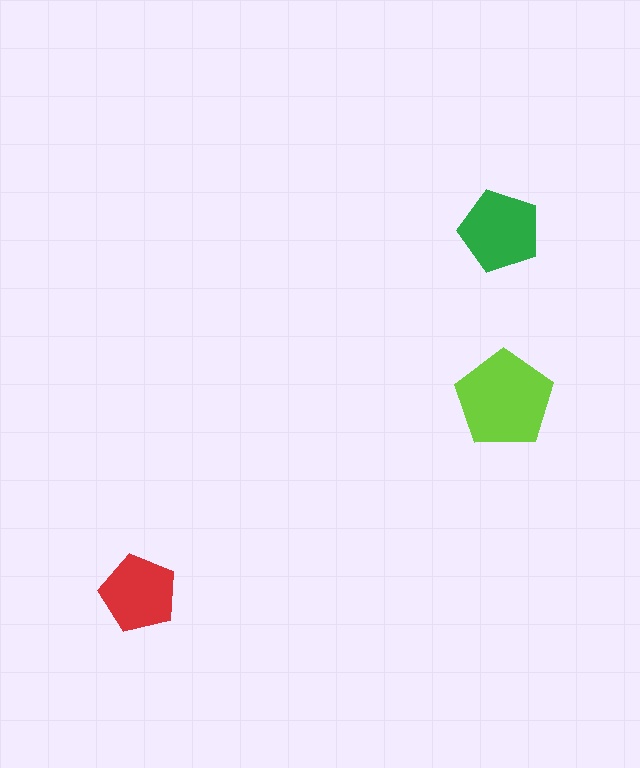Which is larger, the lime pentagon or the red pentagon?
The lime one.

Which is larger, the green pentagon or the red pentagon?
The green one.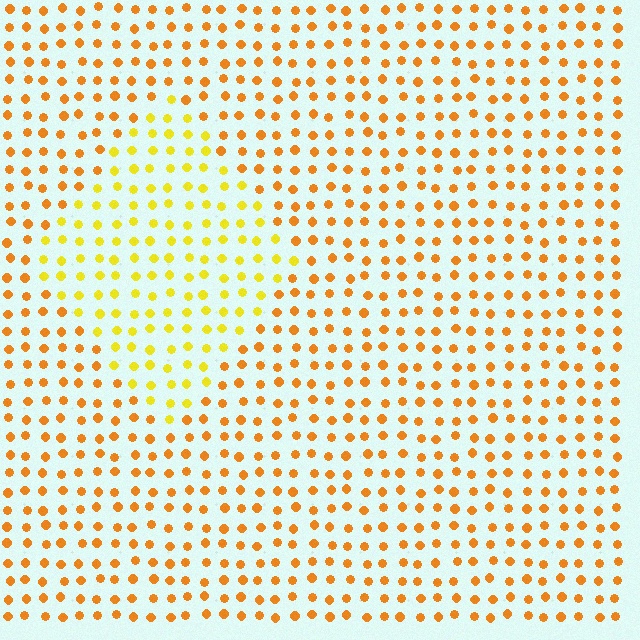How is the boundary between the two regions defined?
The boundary is defined purely by a slight shift in hue (about 28 degrees). Spacing, size, and orientation are identical on both sides.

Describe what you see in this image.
The image is filled with small orange elements in a uniform arrangement. A diamond-shaped region is visible where the elements are tinted to a slightly different hue, forming a subtle color boundary.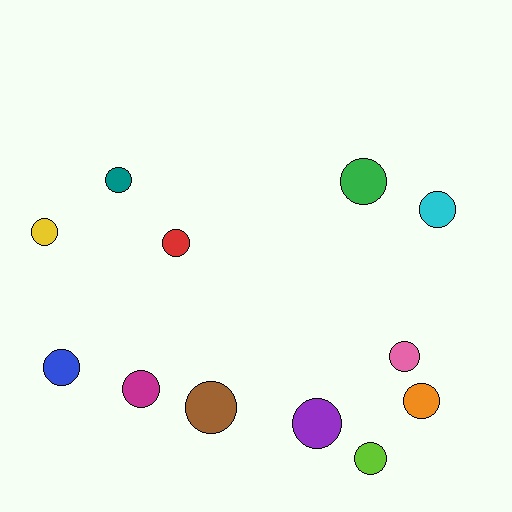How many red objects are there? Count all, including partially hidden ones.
There is 1 red object.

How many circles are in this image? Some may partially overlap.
There are 12 circles.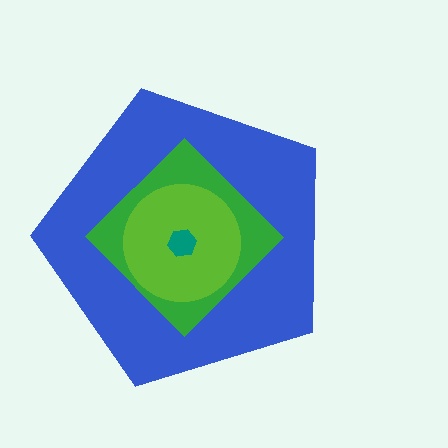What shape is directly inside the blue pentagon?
The green diamond.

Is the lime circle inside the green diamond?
Yes.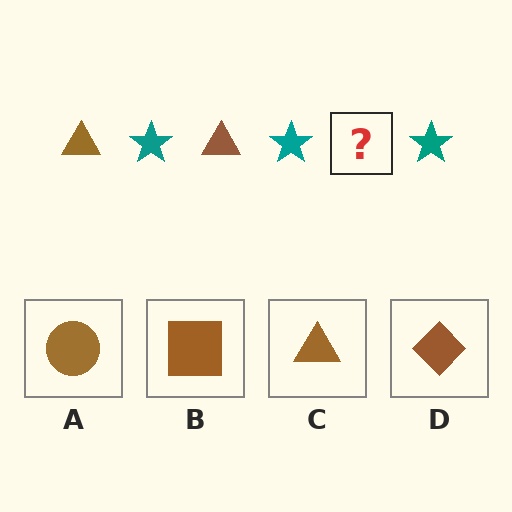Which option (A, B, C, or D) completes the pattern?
C.